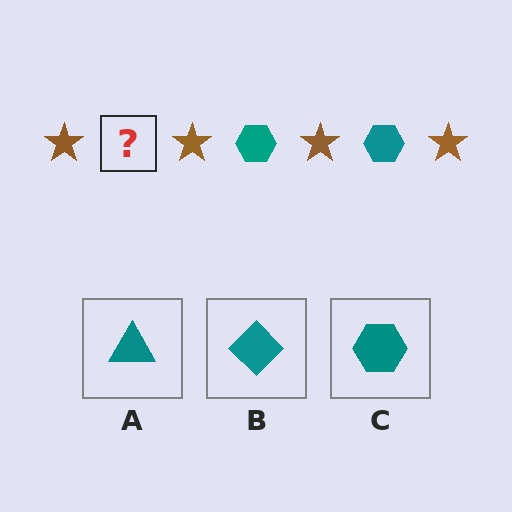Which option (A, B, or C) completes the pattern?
C.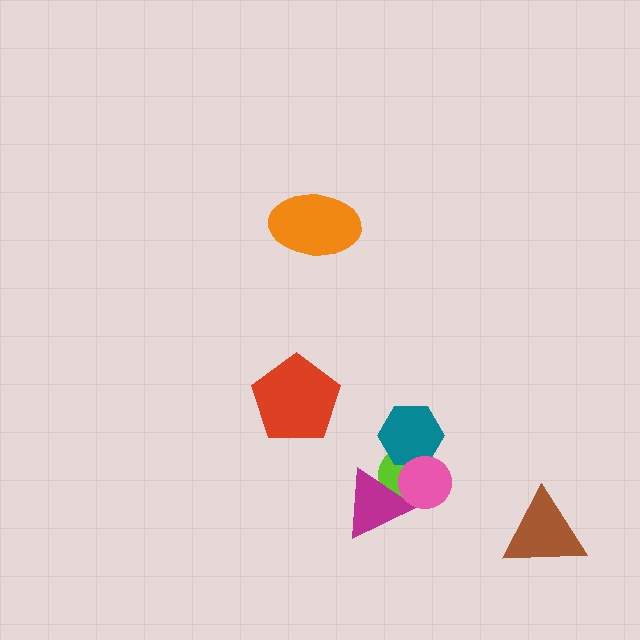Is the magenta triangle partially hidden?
Yes, it is partially covered by another shape.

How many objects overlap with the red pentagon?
0 objects overlap with the red pentagon.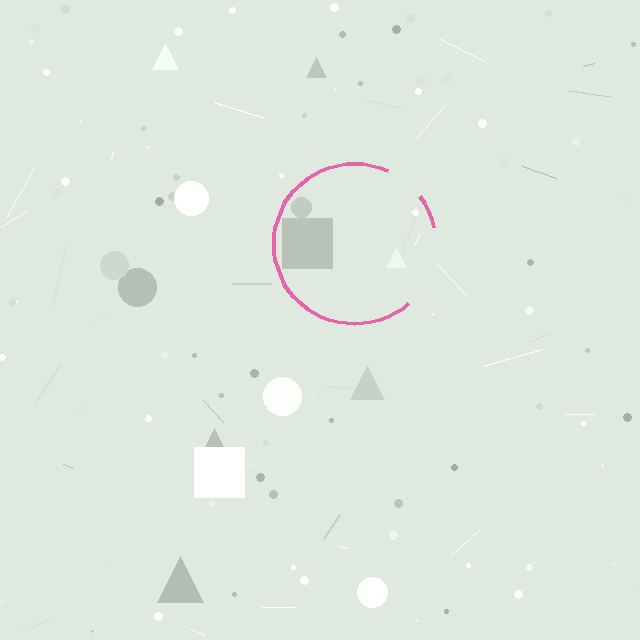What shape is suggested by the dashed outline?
The dashed outline suggests a circle.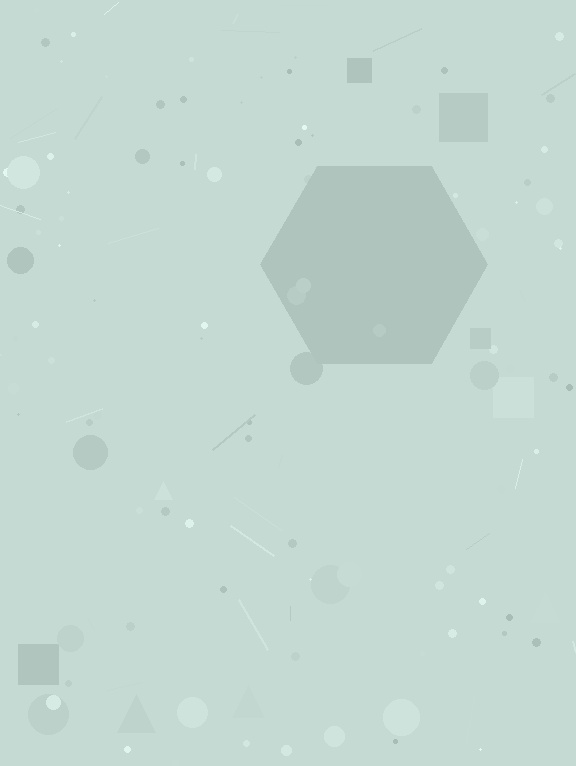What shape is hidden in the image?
A hexagon is hidden in the image.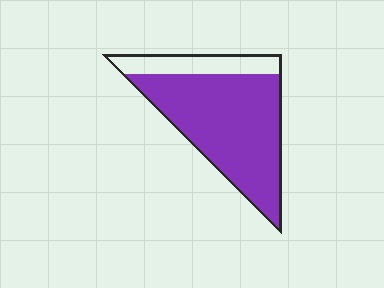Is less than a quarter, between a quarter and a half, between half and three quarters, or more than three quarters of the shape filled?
More than three quarters.